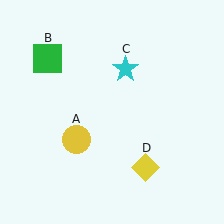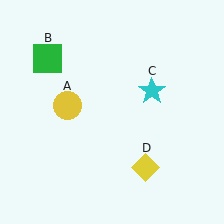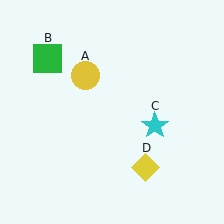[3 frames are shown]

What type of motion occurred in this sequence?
The yellow circle (object A), cyan star (object C) rotated clockwise around the center of the scene.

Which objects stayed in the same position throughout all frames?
Green square (object B) and yellow diamond (object D) remained stationary.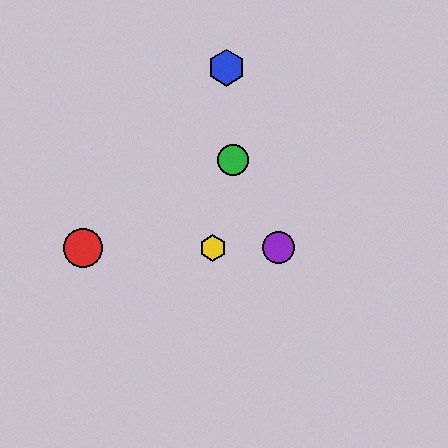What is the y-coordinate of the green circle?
The green circle is at y≈160.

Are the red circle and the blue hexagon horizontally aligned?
No, the red circle is at y≈248 and the blue hexagon is at y≈68.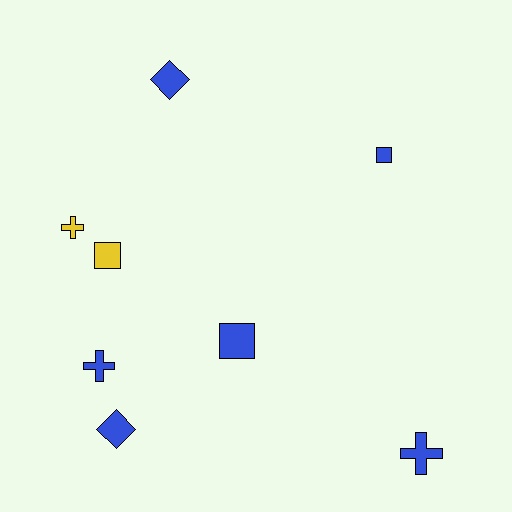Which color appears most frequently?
Blue, with 6 objects.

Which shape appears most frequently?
Cross, with 3 objects.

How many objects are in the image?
There are 8 objects.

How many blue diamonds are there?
There are 2 blue diamonds.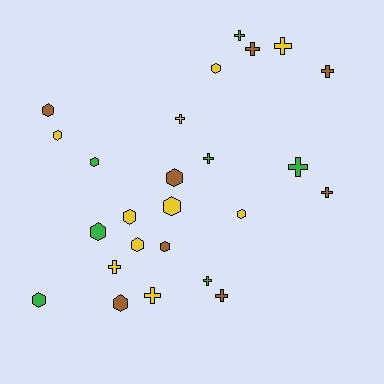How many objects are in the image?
There are 25 objects.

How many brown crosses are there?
There are 4 brown crosses.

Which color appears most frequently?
Yellow, with 10 objects.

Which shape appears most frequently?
Hexagon, with 13 objects.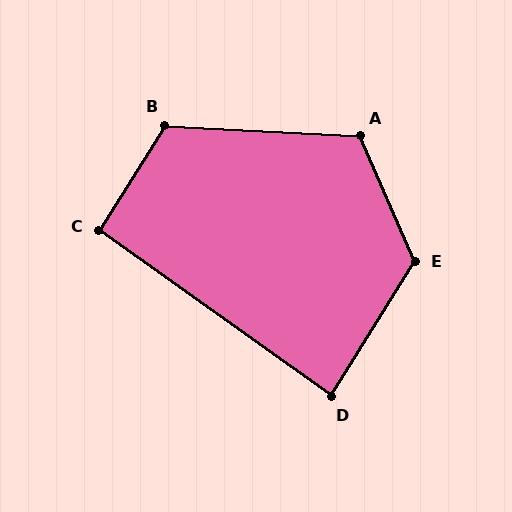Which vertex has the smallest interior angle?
D, at approximately 86 degrees.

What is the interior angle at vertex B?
Approximately 119 degrees (obtuse).